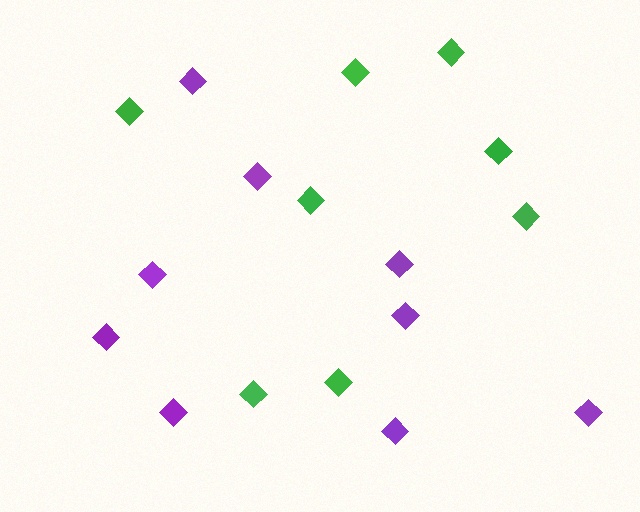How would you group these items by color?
There are 2 groups: one group of green diamonds (8) and one group of purple diamonds (9).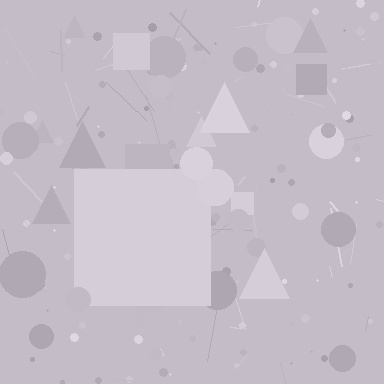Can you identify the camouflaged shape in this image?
The camouflaged shape is a square.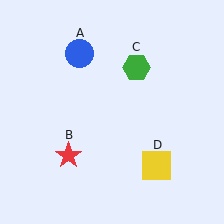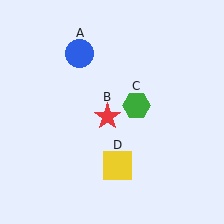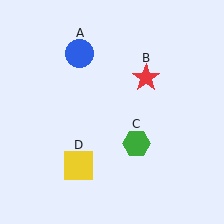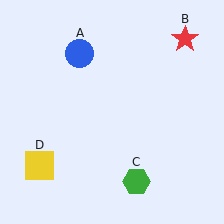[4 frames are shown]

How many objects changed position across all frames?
3 objects changed position: red star (object B), green hexagon (object C), yellow square (object D).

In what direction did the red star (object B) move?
The red star (object B) moved up and to the right.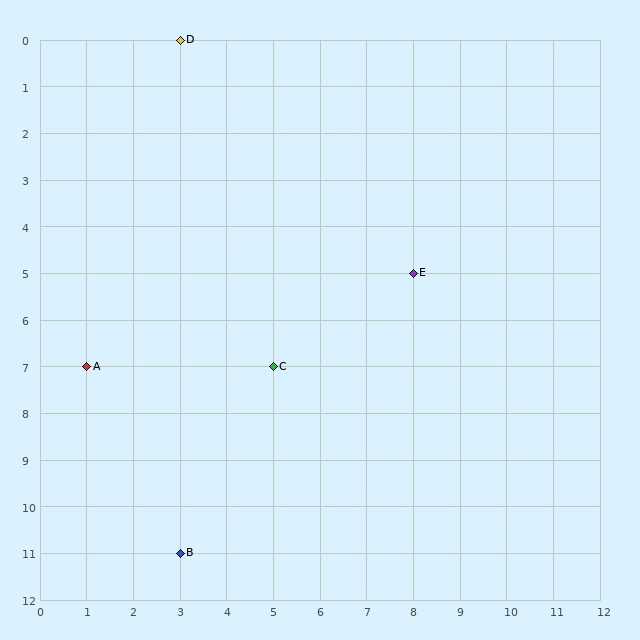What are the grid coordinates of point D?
Point D is at grid coordinates (3, 0).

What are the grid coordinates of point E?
Point E is at grid coordinates (8, 5).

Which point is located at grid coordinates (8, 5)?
Point E is at (8, 5).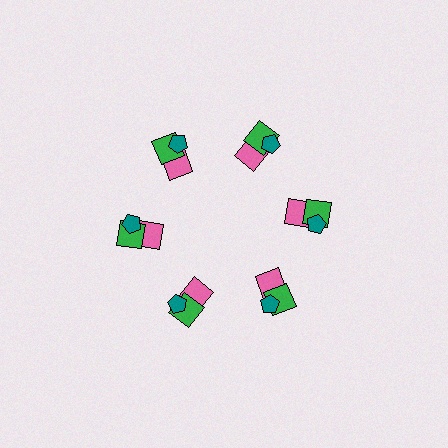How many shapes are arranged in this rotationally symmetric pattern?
There are 18 shapes, arranged in 6 groups of 3.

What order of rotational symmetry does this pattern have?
This pattern has 6-fold rotational symmetry.